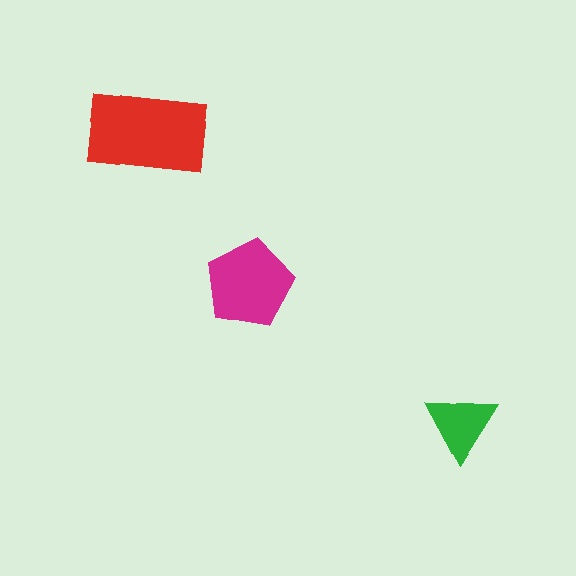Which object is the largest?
The red rectangle.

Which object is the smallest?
The green triangle.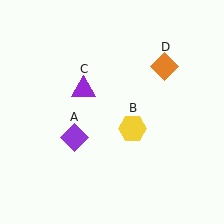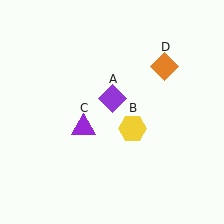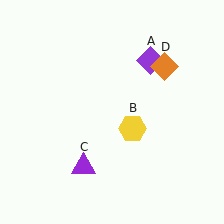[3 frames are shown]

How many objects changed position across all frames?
2 objects changed position: purple diamond (object A), purple triangle (object C).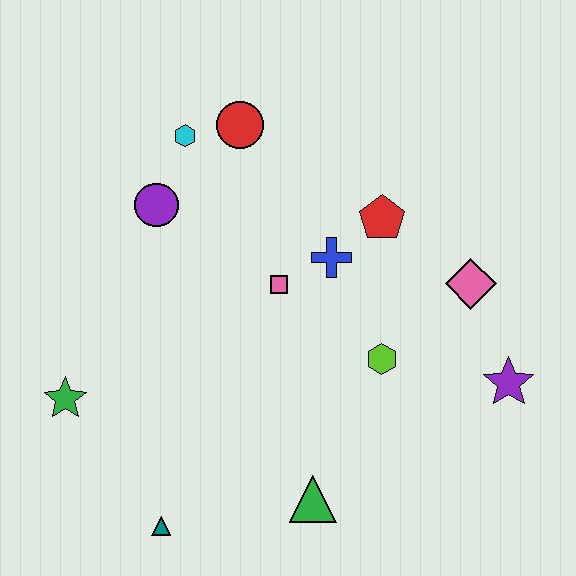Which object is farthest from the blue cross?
The teal triangle is farthest from the blue cross.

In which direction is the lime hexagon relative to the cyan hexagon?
The lime hexagon is below the cyan hexagon.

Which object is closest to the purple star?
The pink diamond is closest to the purple star.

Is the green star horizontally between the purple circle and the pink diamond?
No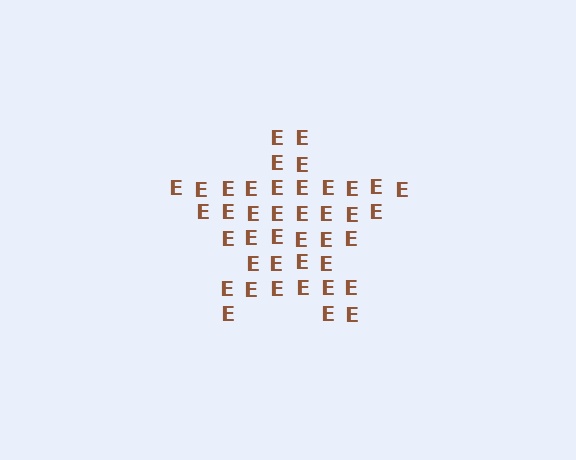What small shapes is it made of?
It is made of small letter E's.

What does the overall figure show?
The overall figure shows a star.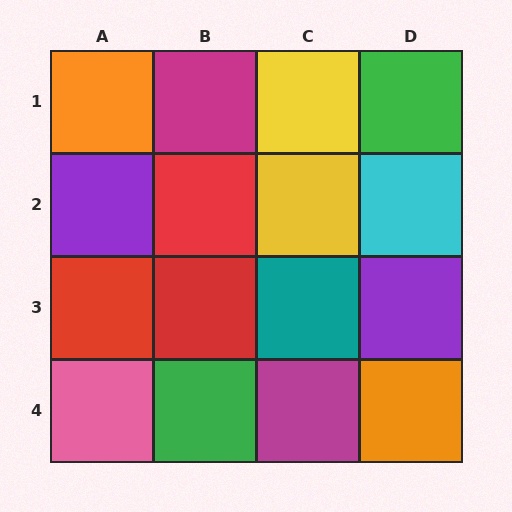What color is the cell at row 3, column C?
Teal.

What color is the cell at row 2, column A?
Purple.